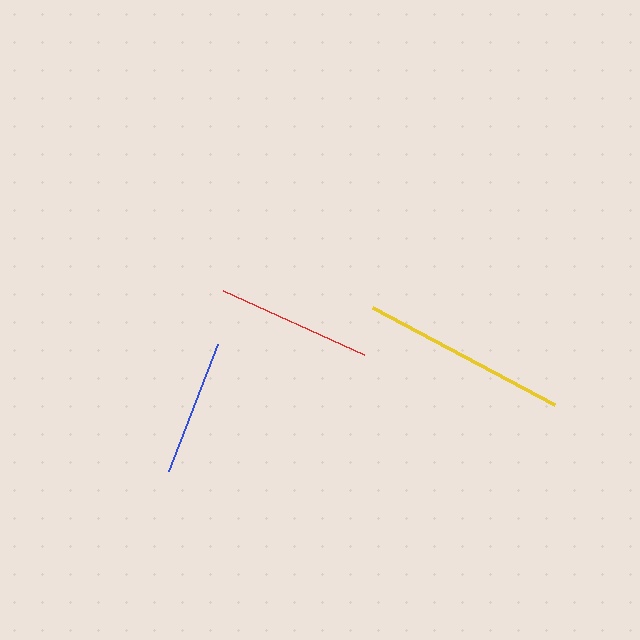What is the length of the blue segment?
The blue segment is approximately 136 pixels long.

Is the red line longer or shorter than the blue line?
The red line is longer than the blue line.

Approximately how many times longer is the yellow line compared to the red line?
The yellow line is approximately 1.3 times the length of the red line.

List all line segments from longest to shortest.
From longest to shortest: yellow, red, blue.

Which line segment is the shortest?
The blue line is the shortest at approximately 136 pixels.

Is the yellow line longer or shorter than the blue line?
The yellow line is longer than the blue line.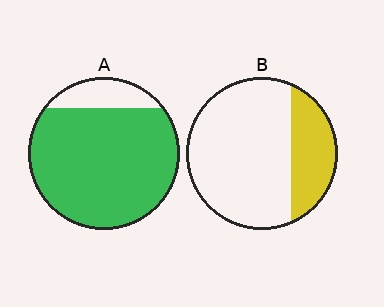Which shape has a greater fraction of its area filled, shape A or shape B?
Shape A.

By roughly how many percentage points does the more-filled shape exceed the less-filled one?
By roughly 60 percentage points (A over B).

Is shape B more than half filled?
No.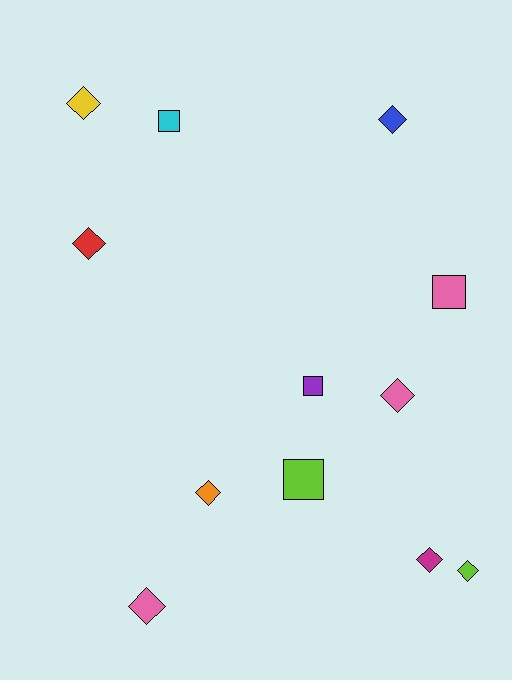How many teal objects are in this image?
There are no teal objects.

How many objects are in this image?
There are 12 objects.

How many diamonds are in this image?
There are 8 diamonds.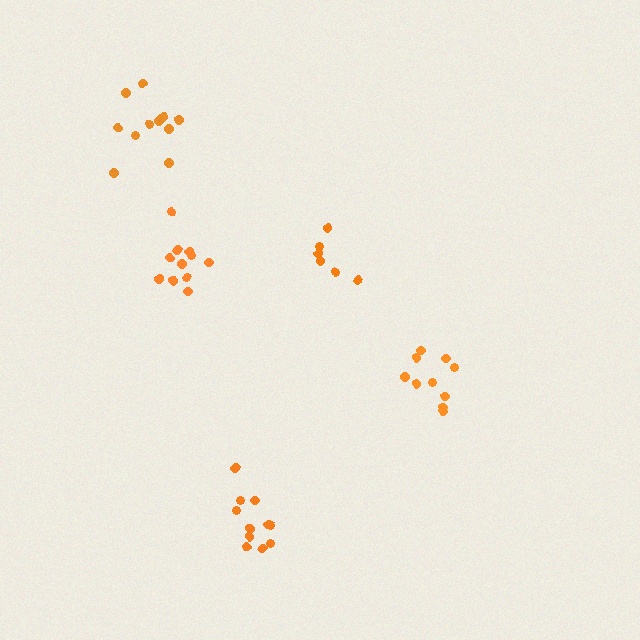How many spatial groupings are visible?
There are 5 spatial groupings.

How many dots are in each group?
Group 1: 6 dots, Group 2: 11 dots, Group 3: 11 dots, Group 4: 10 dots, Group 5: 11 dots (49 total).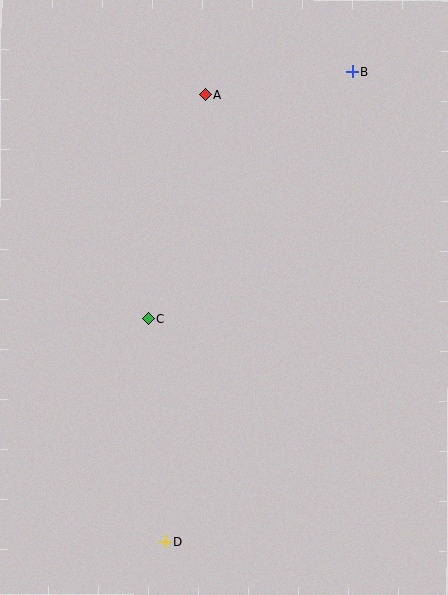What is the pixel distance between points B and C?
The distance between B and C is 320 pixels.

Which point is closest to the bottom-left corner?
Point D is closest to the bottom-left corner.